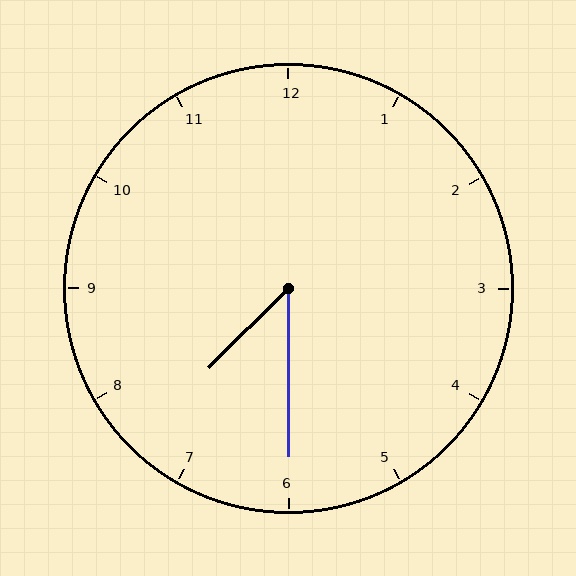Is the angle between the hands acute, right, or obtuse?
It is acute.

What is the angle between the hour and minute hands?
Approximately 45 degrees.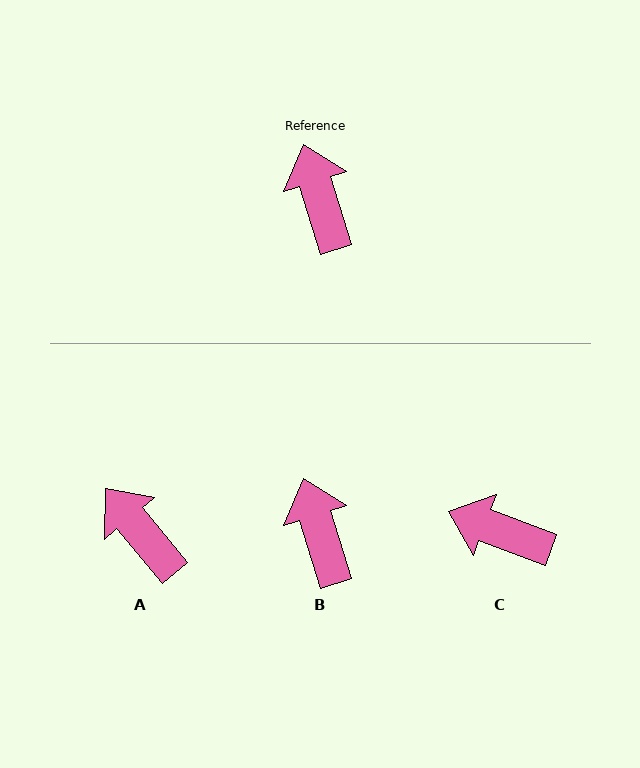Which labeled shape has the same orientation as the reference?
B.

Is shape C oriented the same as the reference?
No, it is off by about 52 degrees.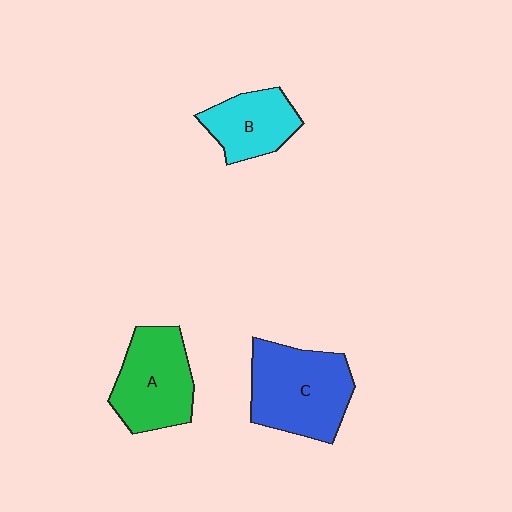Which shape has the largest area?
Shape C (blue).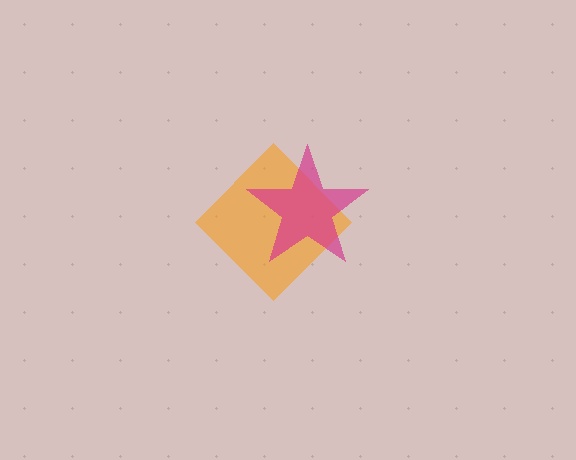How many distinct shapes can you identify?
There are 2 distinct shapes: an orange diamond, a magenta star.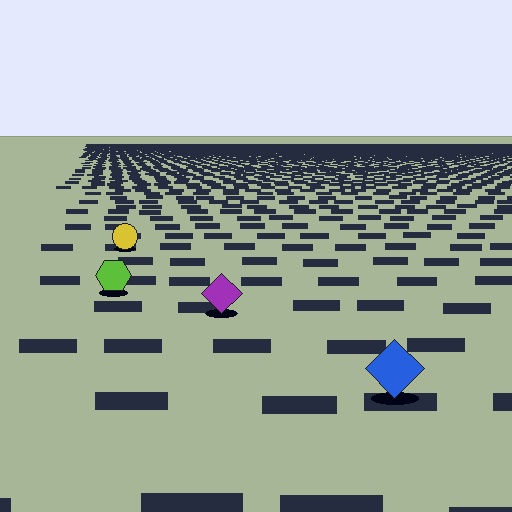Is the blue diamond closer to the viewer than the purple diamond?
Yes. The blue diamond is closer — you can tell from the texture gradient: the ground texture is coarser near it.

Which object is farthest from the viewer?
The yellow circle is farthest from the viewer. It appears smaller and the ground texture around it is denser.